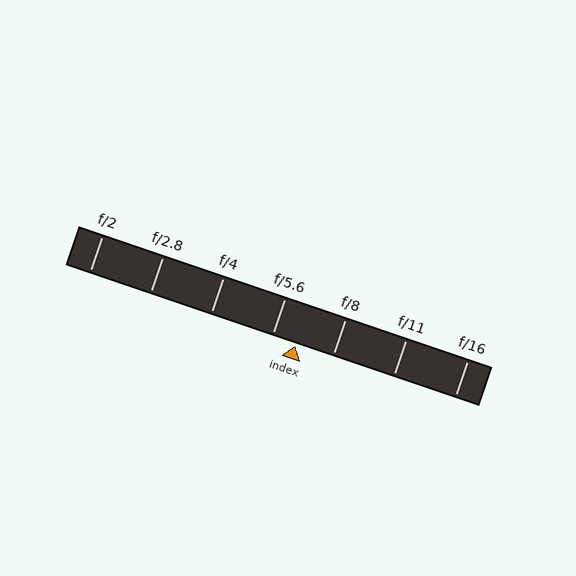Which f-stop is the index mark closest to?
The index mark is closest to f/5.6.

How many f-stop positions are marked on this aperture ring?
There are 7 f-stop positions marked.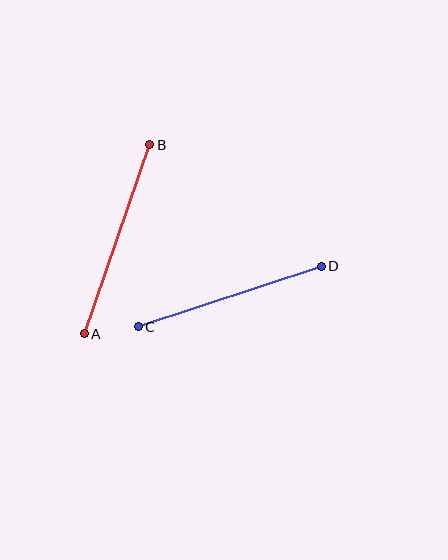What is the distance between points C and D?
The distance is approximately 193 pixels.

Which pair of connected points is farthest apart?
Points A and B are farthest apart.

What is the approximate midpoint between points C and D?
The midpoint is at approximately (230, 297) pixels.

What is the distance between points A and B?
The distance is approximately 200 pixels.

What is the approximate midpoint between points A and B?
The midpoint is at approximately (117, 239) pixels.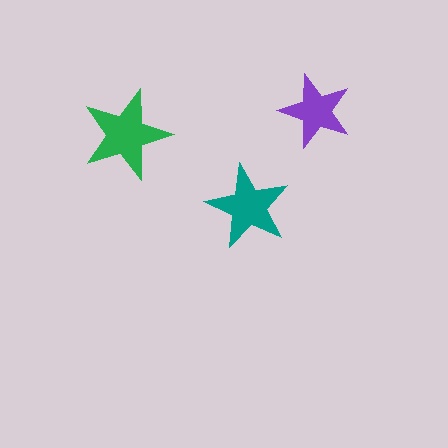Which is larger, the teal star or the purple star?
The teal one.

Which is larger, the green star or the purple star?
The green one.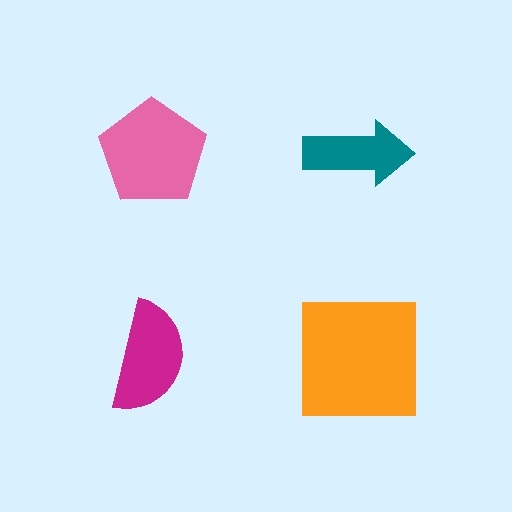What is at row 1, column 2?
A teal arrow.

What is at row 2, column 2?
An orange square.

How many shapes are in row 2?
2 shapes.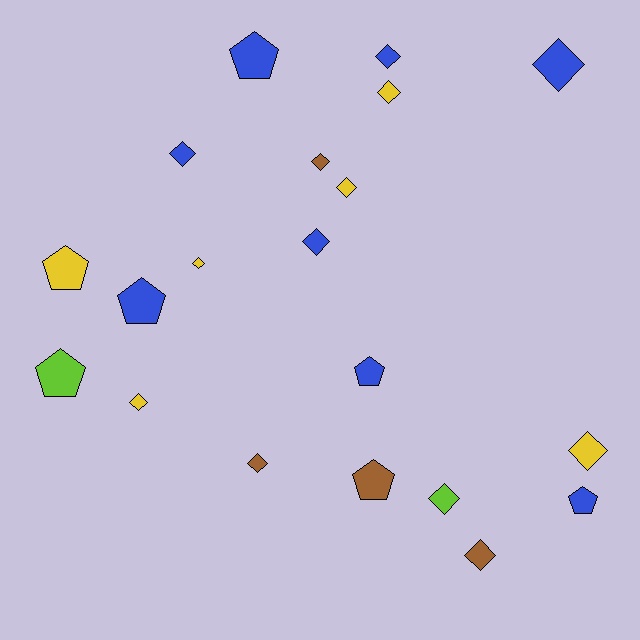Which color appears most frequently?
Blue, with 8 objects.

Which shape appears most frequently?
Diamond, with 13 objects.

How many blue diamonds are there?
There are 4 blue diamonds.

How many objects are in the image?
There are 20 objects.